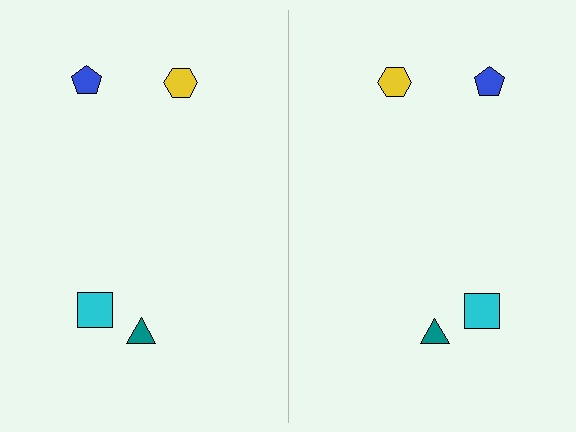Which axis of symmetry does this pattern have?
The pattern has a vertical axis of symmetry running through the center of the image.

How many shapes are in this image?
There are 8 shapes in this image.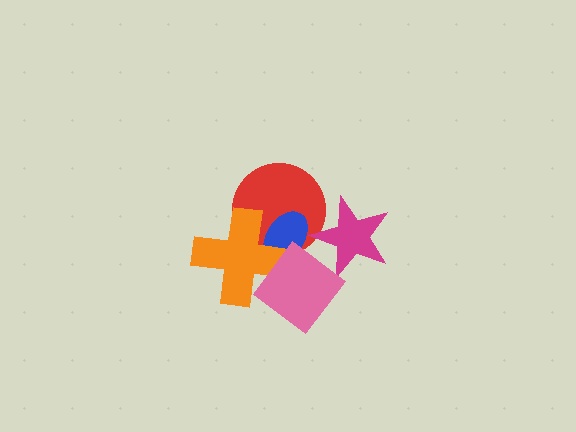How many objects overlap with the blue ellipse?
3 objects overlap with the blue ellipse.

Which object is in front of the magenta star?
The pink diamond is in front of the magenta star.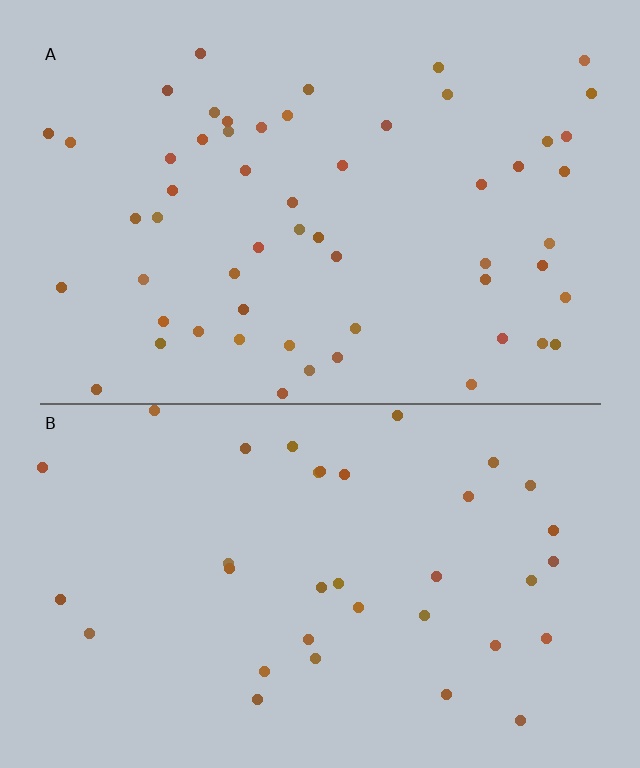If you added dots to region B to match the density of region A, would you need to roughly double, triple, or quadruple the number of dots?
Approximately double.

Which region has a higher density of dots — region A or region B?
A (the top).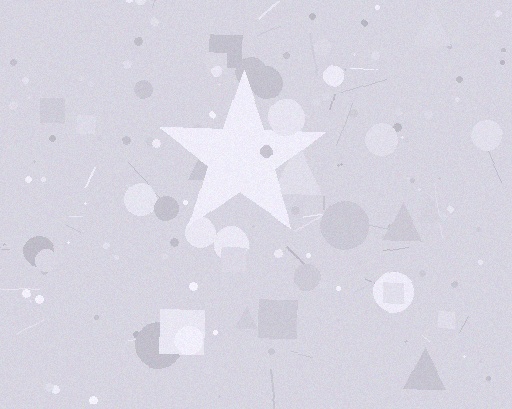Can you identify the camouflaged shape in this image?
The camouflaged shape is a star.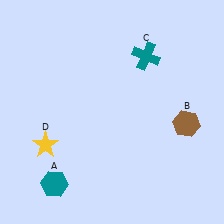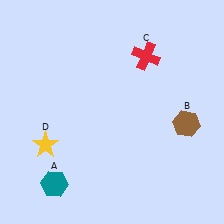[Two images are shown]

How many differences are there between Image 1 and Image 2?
There is 1 difference between the two images.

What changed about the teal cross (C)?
In Image 1, C is teal. In Image 2, it changed to red.